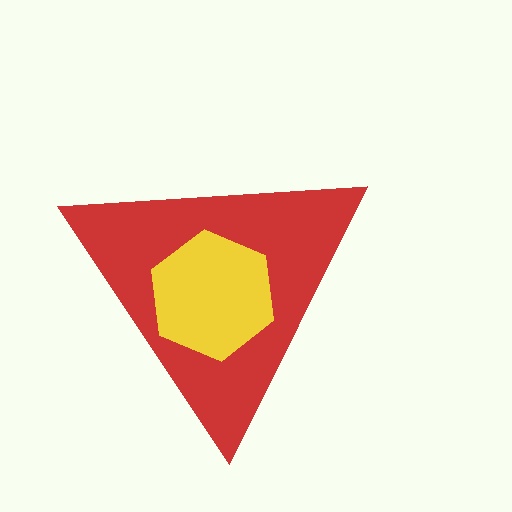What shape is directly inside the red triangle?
The yellow hexagon.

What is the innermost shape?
The yellow hexagon.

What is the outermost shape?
The red triangle.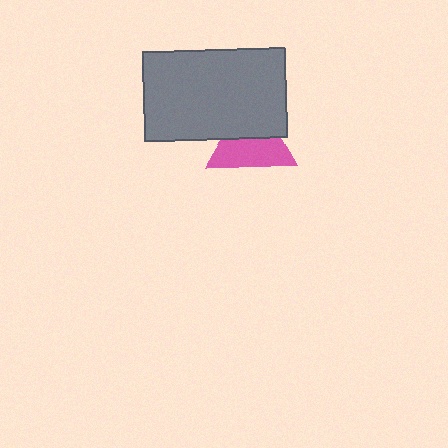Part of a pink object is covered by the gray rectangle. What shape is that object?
It is a triangle.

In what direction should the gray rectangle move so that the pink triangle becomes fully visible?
The gray rectangle should move up. That is the shortest direction to clear the overlap and leave the pink triangle fully visible.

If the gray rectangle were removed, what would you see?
You would see the complete pink triangle.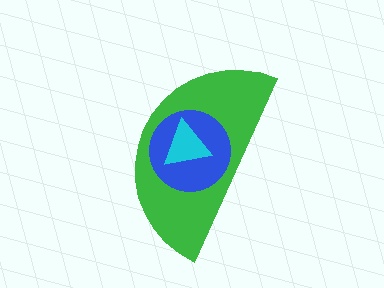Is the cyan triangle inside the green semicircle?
Yes.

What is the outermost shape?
The green semicircle.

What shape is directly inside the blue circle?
The cyan triangle.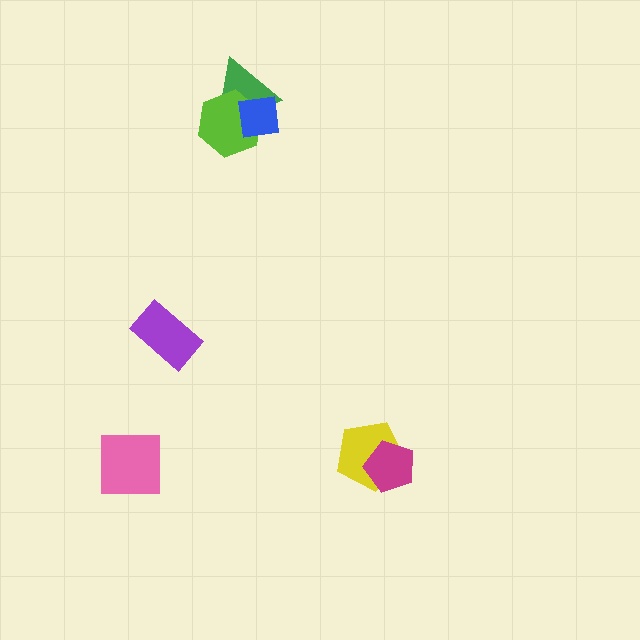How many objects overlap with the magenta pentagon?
1 object overlaps with the magenta pentagon.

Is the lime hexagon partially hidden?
Yes, it is partially covered by another shape.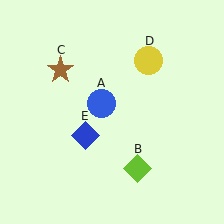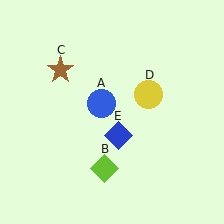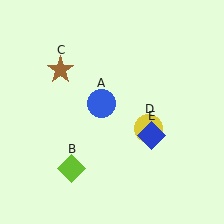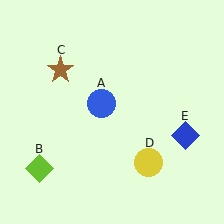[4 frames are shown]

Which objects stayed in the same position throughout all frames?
Blue circle (object A) and brown star (object C) remained stationary.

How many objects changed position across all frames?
3 objects changed position: lime diamond (object B), yellow circle (object D), blue diamond (object E).